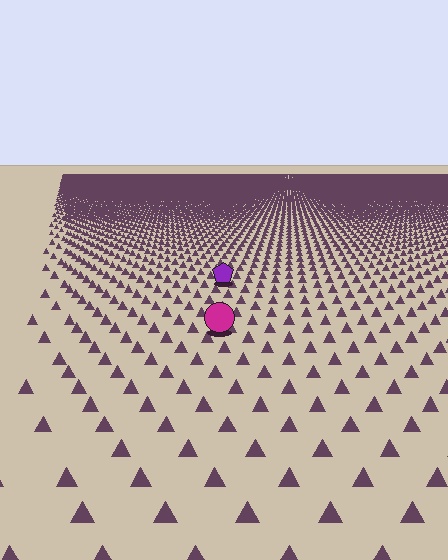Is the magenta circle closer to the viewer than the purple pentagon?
Yes. The magenta circle is closer — you can tell from the texture gradient: the ground texture is coarser near it.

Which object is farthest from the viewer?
The purple pentagon is farthest from the viewer. It appears smaller and the ground texture around it is denser.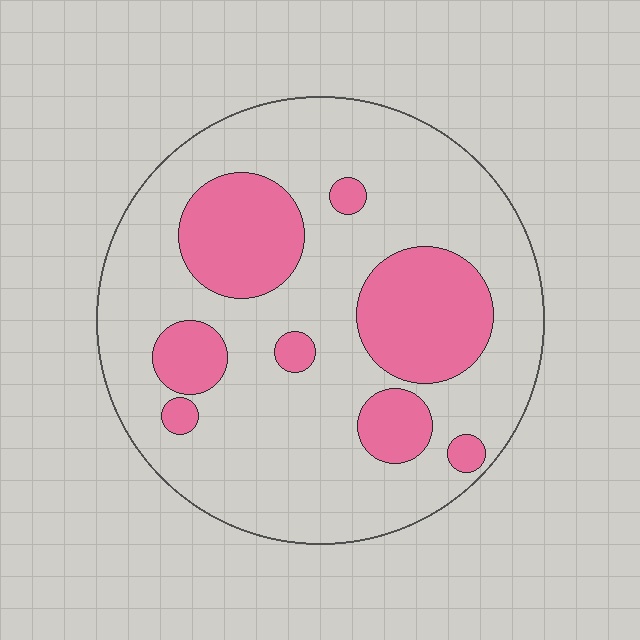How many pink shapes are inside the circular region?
8.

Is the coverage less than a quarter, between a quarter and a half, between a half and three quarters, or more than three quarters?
Between a quarter and a half.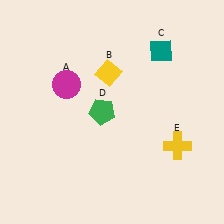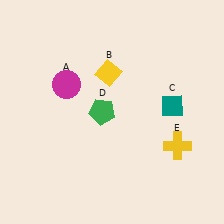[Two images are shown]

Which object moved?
The teal diamond (C) moved down.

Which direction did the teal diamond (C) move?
The teal diamond (C) moved down.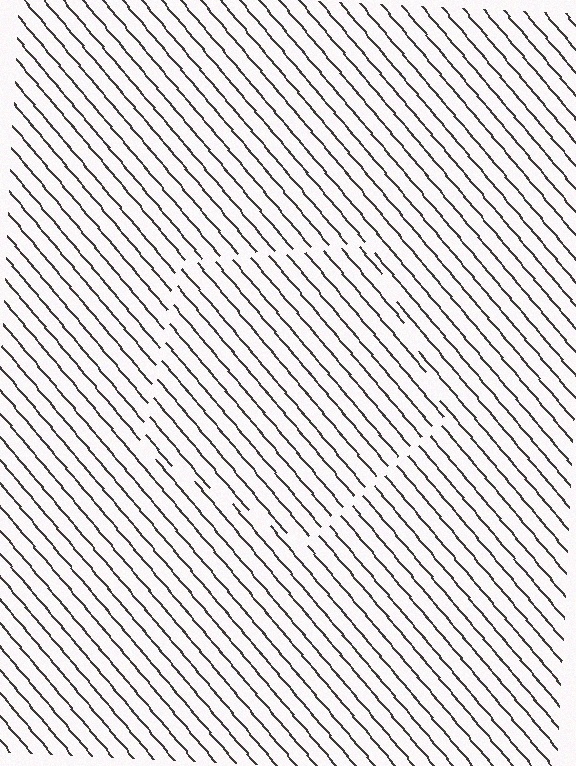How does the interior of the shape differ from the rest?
The interior of the shape contains the same grating, shifted by half a period — the contour is defined by the phase discontinuity where line-ends from the inner and outer gratings abut.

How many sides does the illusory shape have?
5 sides — the line-ends trace a pentagon.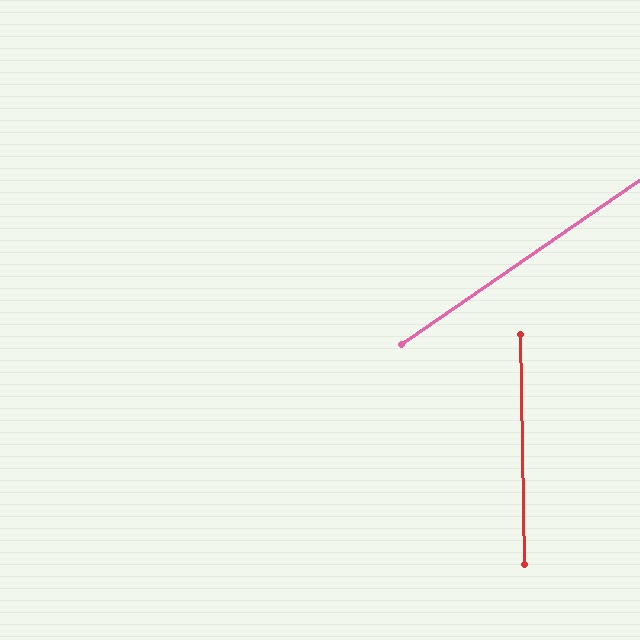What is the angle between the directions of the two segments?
Approximately 56 degrees.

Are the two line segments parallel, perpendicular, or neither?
Neither parallel nor perpendicular — they differ by about 56°.